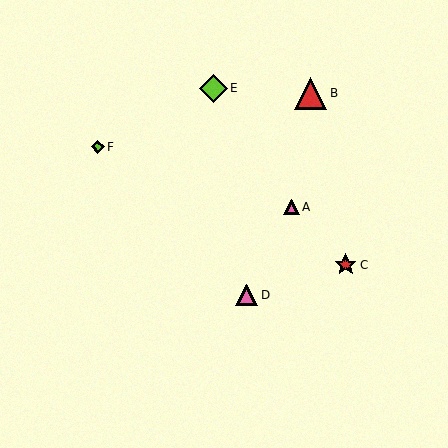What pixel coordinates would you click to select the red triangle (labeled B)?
Click at (311, 93) to select the red triangle B.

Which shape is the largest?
The red triangle (labeled B) is the largest.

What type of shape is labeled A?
Shape A is a pink triangle.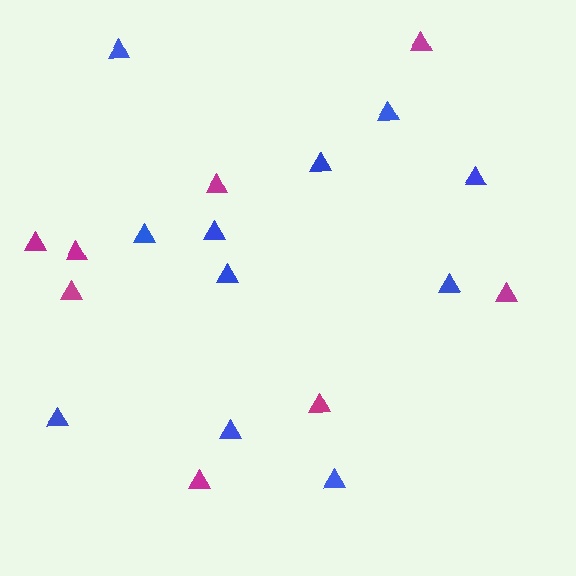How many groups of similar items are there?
There are 2 groups: one group of blue triangles (11) and one group of magenta triangles (8).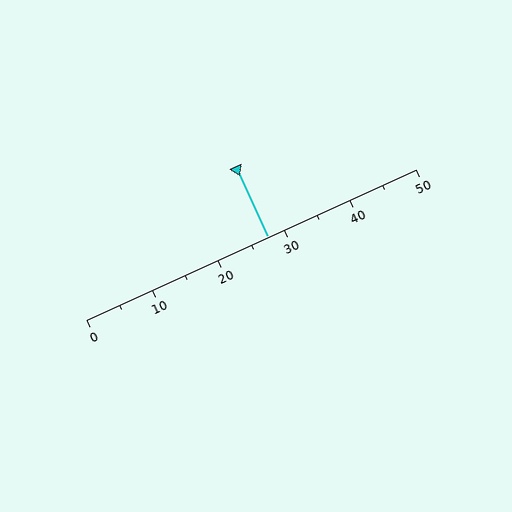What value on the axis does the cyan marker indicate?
The marker indicates approximately 27.5.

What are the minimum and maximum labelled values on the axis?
The axis runs from 0 to 50.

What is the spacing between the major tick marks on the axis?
The major ticks are spaced 10 apart.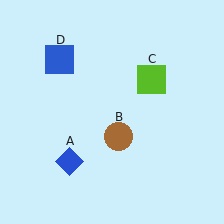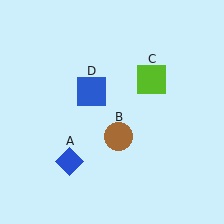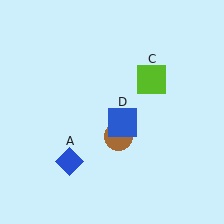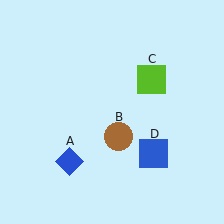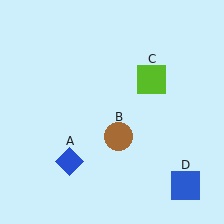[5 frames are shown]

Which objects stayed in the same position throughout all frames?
Blue diamond (object A) and brown circle (object B) and lime square (object C) remained stationary.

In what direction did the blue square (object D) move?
The blue square (object D) moved down and to the right.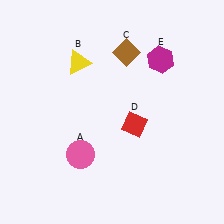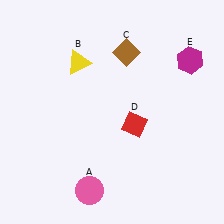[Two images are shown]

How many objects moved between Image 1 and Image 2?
2 objects moved between the two images.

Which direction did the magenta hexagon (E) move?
The magenta hexagon (E) moved right.